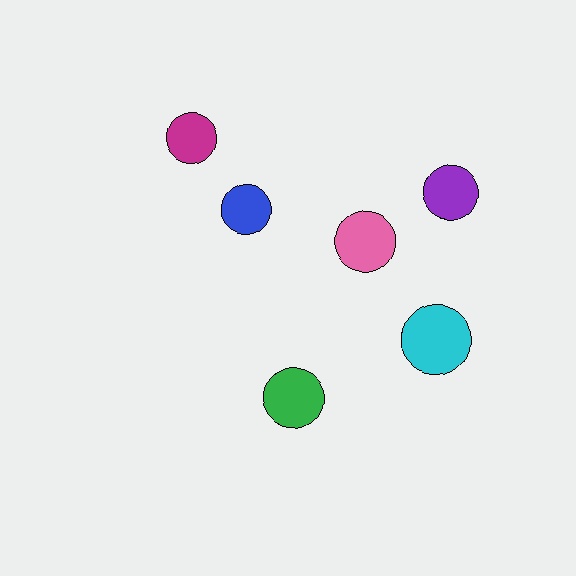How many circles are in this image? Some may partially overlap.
There are 6 circles.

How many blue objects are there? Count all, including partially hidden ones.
There is 1 blue object.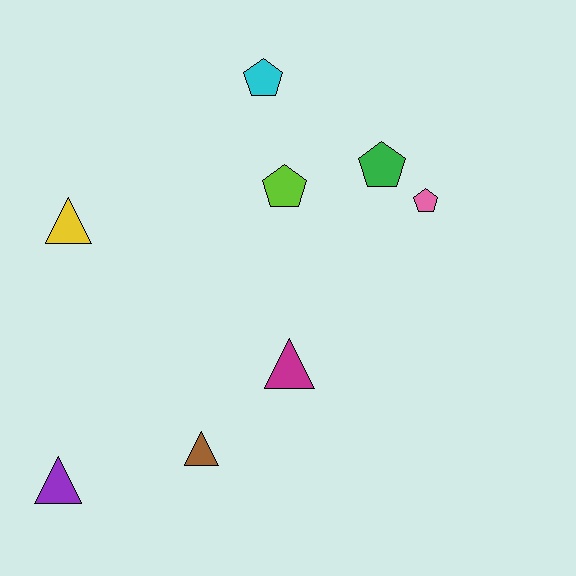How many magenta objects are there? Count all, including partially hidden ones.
There is 1 magenta object.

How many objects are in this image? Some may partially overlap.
There are 8 objects.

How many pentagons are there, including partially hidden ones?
There are 4 pentagons.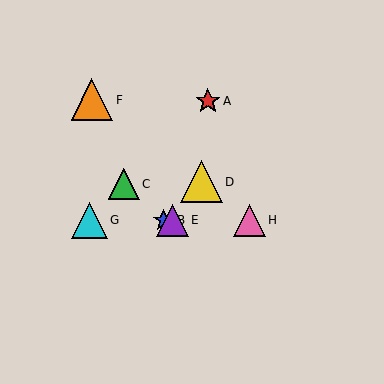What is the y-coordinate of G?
Object G is at y≈221.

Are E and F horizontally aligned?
No, E is at y≈221 and F is at y≈100.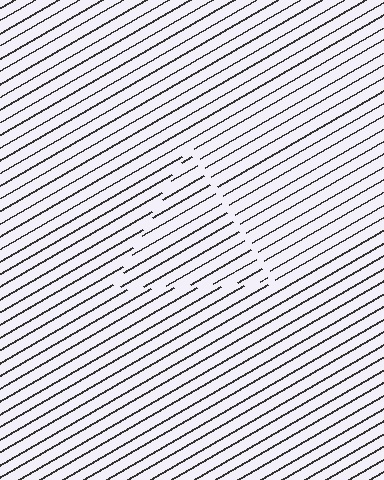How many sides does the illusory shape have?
3 sides — the line-ends trace a triangle.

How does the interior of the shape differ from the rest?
The interior of the shape contains the same grating, shifted by half a period — the contour is defined by the phase discontinuity where line-ends from the inner and outer gratings abut.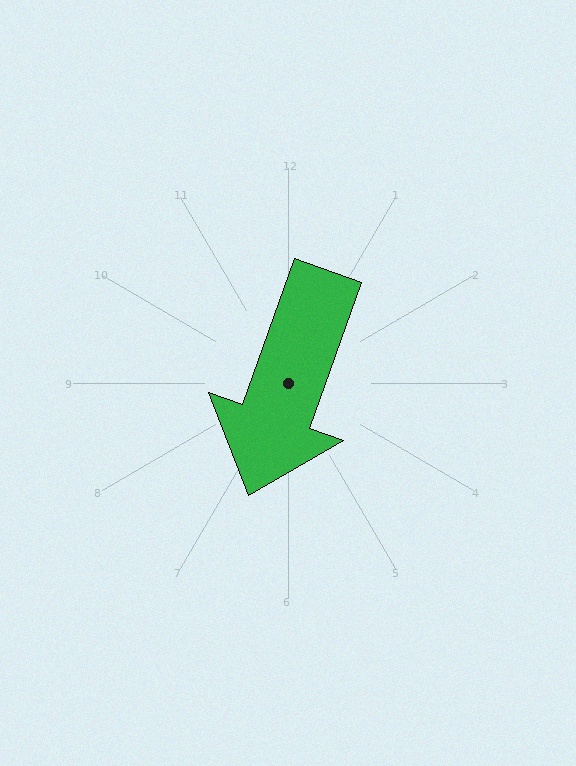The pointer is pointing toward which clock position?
Roughly 7 o'clock.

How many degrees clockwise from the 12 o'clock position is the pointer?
Approximately 200 degrees.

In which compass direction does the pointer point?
South.